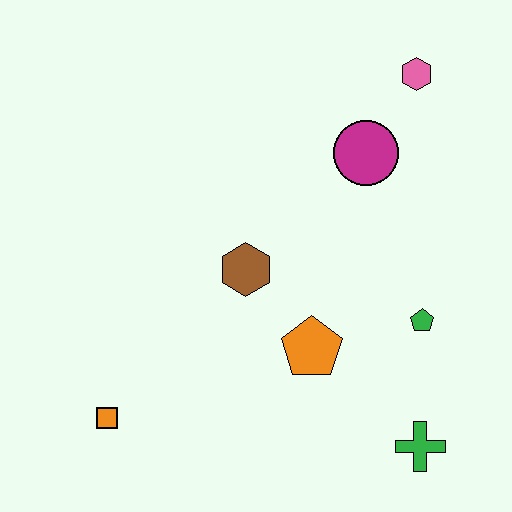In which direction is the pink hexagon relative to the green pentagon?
The pink hexagon is above the green pentagon.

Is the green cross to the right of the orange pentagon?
Yes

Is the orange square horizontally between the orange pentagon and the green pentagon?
No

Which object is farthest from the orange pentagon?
The pink hexagon is farthest from the orange pentagon.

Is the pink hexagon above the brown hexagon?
Yes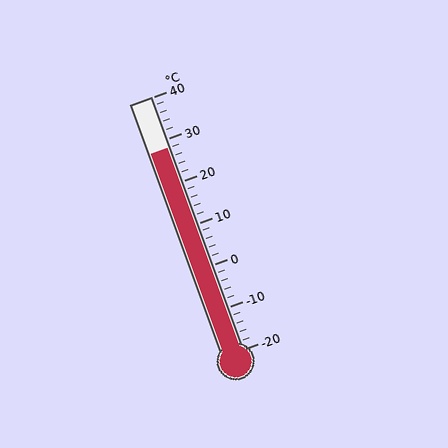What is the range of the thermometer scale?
The thermometer scale ranges from -20°C to 40°C.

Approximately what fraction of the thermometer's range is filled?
The thermometer is filled to approximately 80% of its range.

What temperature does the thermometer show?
The thermometer shows approximately 28°C.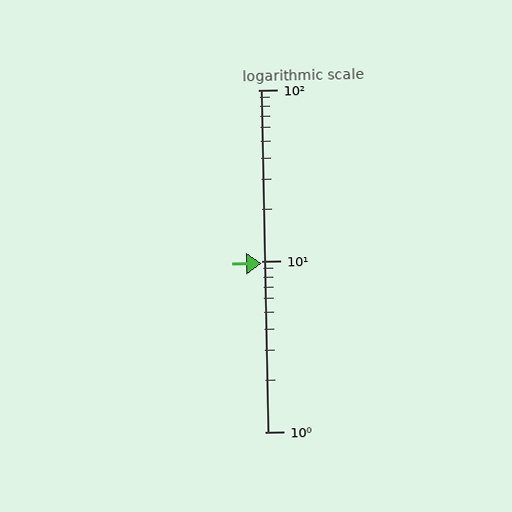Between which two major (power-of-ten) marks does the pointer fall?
The pointer is between 1 and 10.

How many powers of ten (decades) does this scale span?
The scale spans 2 decades, from 1 to 100.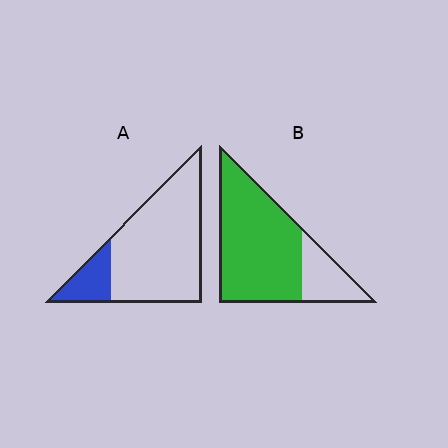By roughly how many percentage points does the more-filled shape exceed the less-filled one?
By roughly 60 percentage points (B over A).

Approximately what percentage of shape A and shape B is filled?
A is approximately 20% and B is approximately 75%.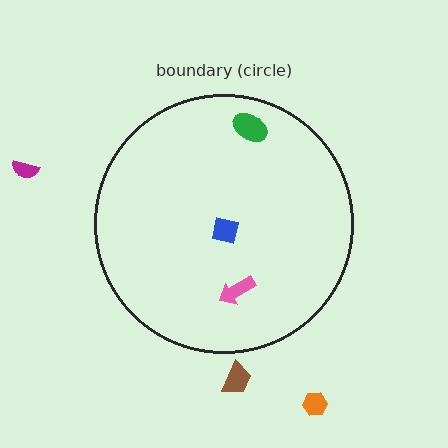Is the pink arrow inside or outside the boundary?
Inside.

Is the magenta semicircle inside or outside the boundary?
Outside.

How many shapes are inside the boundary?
3 inside, 3 outside.